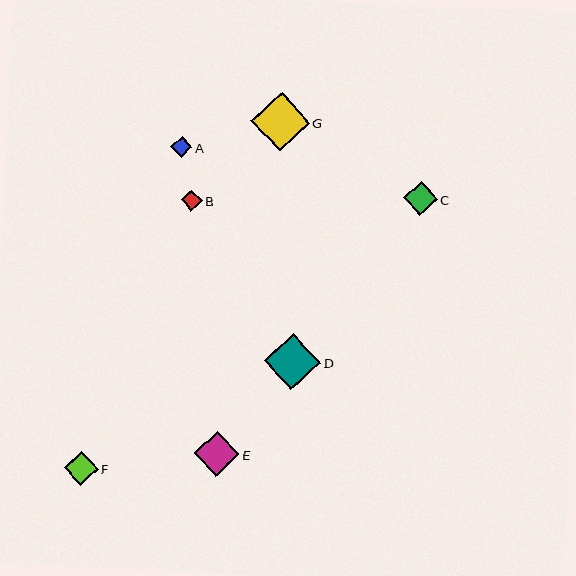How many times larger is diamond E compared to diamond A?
Diamond E is approximately 2.1 times the size of diamond A.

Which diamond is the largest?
Diamond G is the largest with a size of approximately 59 pixels.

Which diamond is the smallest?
Diamond B is the smallest with a size of approximately 21 pixels.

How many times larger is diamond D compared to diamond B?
Diamond D is approximately 2.7 times the size of diamond B.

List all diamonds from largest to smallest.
From largest to smallest: G, D, E, C, F, A, B.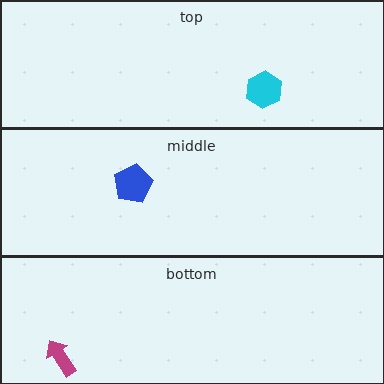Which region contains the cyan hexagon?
The top region.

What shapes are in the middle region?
The blue pentagon.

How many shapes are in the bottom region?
1.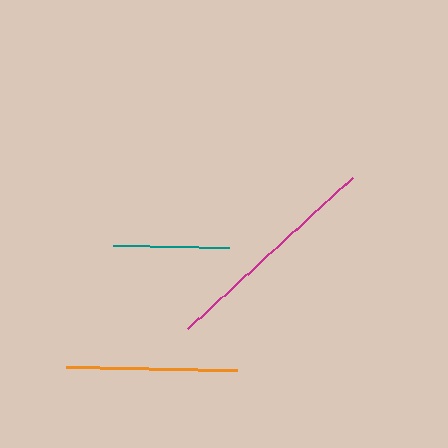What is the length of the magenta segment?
The magenta segment is approximately 224 pixels long.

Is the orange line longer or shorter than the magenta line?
The magenta line is longer than the orange line.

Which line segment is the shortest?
The teal line is the shortest at approximately 117 pixels.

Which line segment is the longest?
The magenta line is the longest at approximately 224 pixels.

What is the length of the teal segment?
The teal segment is approximately 117 pixels long.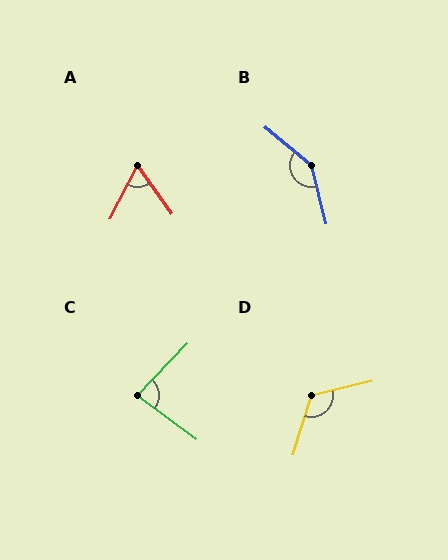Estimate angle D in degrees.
Approximately 120 degrees.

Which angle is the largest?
B, at approximately 144 degrees.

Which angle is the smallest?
A, at approximately 63 degrees.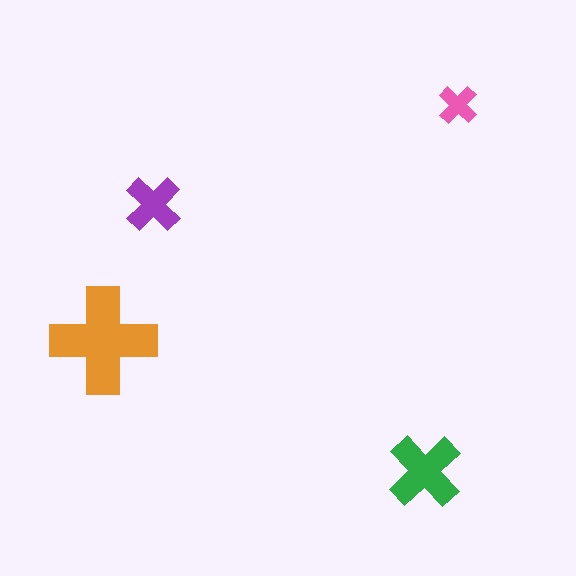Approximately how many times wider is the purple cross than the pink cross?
About 1.5 times wider.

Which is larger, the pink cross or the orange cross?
The orange one.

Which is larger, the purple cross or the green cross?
The green one.